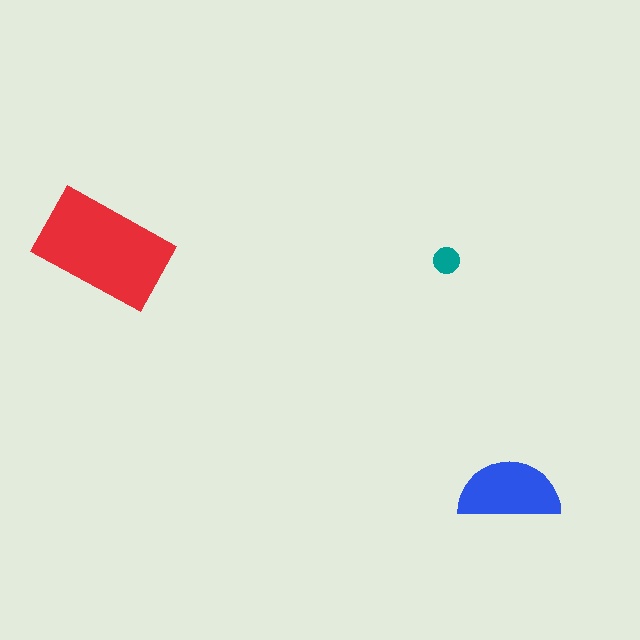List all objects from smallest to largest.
The teal circle, the blue semicircle, the red rectangle.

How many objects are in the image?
There are 3 objects in the image.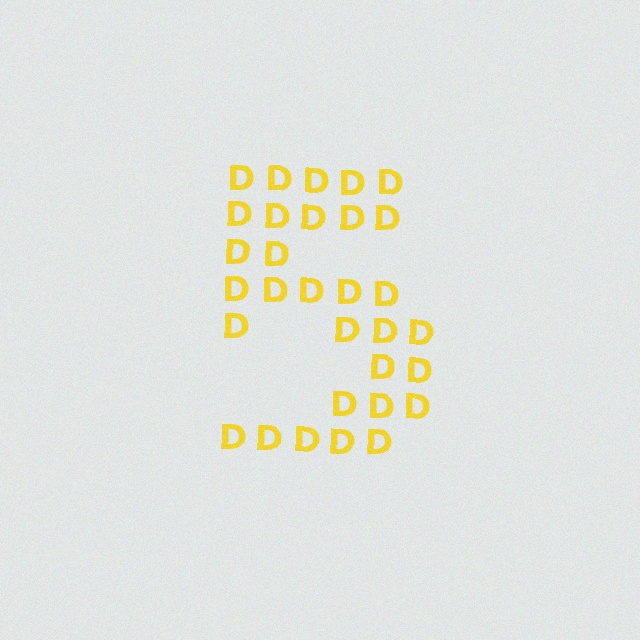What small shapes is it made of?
It is made of small letter D's.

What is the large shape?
The large shape is the digit 5.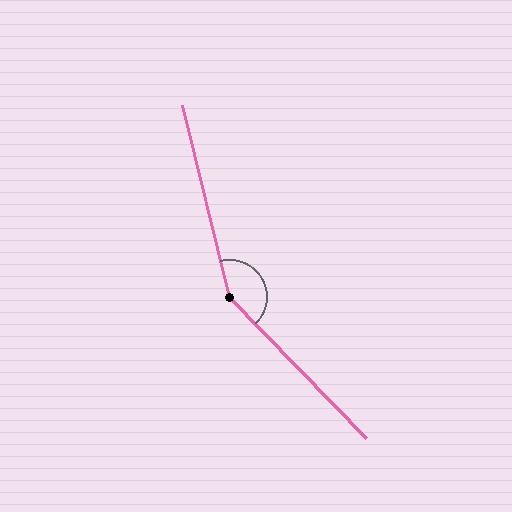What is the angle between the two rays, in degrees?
Approximately 149 degrees.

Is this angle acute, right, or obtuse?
It is obtuse.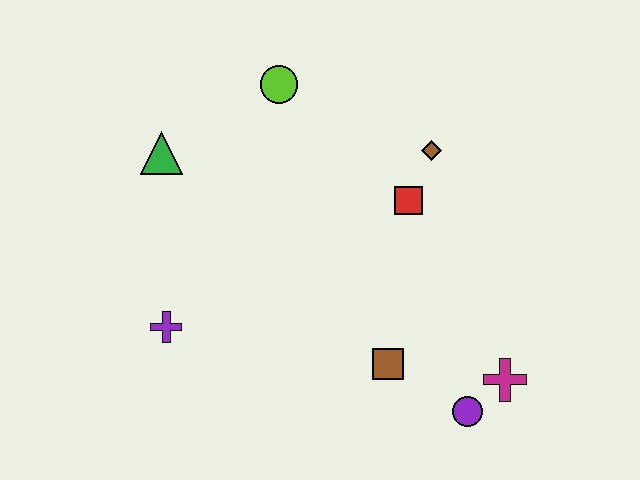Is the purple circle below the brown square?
Yes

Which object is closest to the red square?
The brown diamond is closest to the red square.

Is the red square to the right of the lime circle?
Yes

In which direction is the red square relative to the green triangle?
The red square is to the right of the green triangle.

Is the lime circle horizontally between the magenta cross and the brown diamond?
No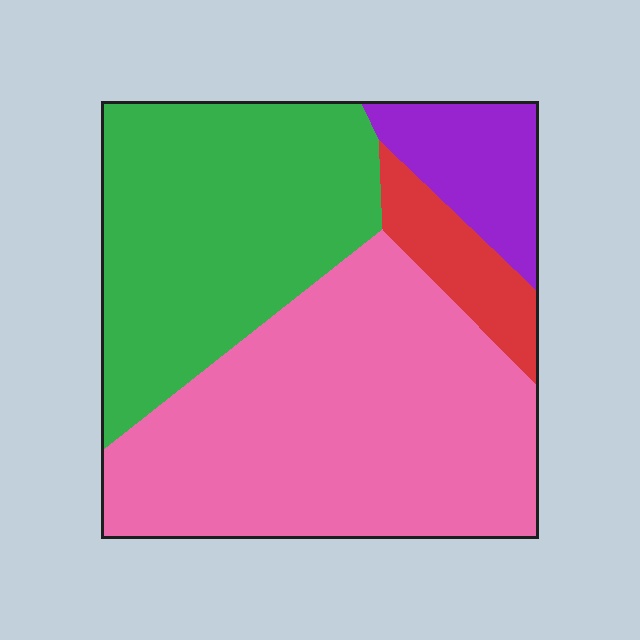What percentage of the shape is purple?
Purple covers about 10% of the shape.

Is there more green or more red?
Green.